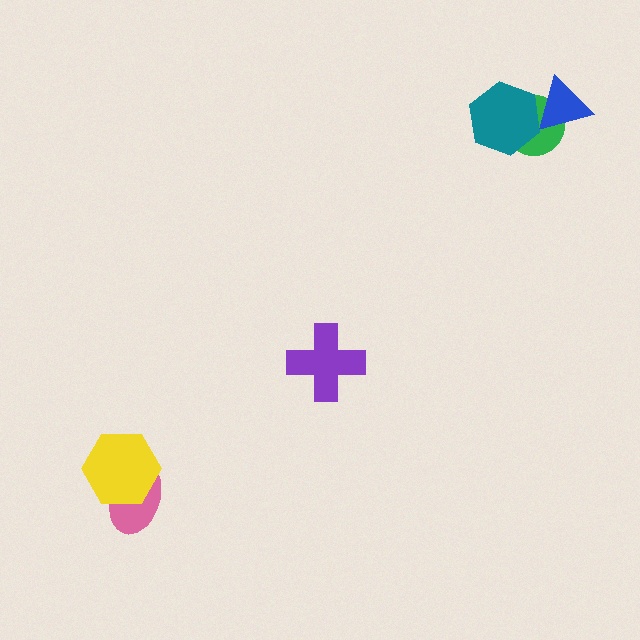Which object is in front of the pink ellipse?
The yellow hexagon is in front of the pink ellipse.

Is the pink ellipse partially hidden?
Yes, it is partially covered by another shape.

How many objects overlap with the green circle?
2 objects overlap with the green circle.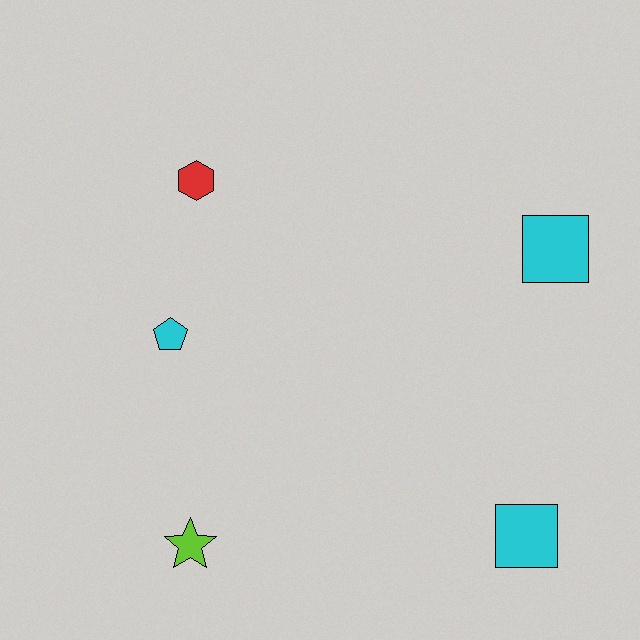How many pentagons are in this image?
There is 1 pentagon.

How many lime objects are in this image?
There is 1 lime object.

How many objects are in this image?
There are 5 objects.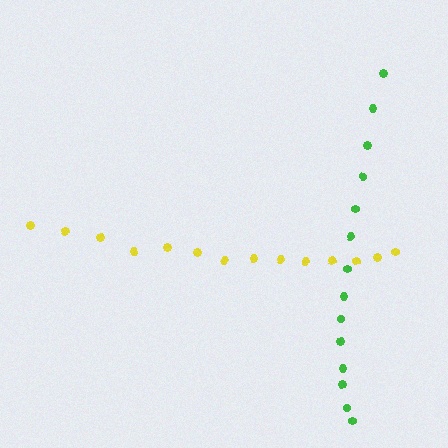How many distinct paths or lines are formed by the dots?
There are 2 distinct paths.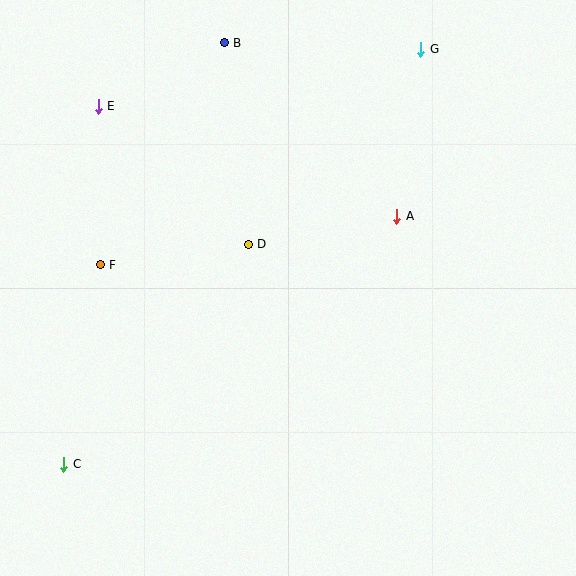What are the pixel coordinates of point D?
Point D is at (248, 244).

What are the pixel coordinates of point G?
Point G is at (421, 49).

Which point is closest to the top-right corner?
Point G is closest to the top-right corner.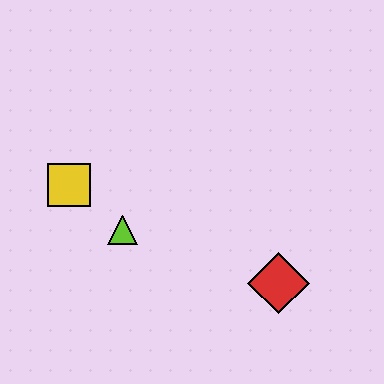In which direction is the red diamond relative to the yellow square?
The red diamond is to the right of the yellow square.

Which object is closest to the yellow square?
The lime triangle is closest to the yellow square.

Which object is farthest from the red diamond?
The yellow square is farthest from the red diamond.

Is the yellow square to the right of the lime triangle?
No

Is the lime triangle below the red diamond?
No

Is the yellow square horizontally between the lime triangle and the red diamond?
No